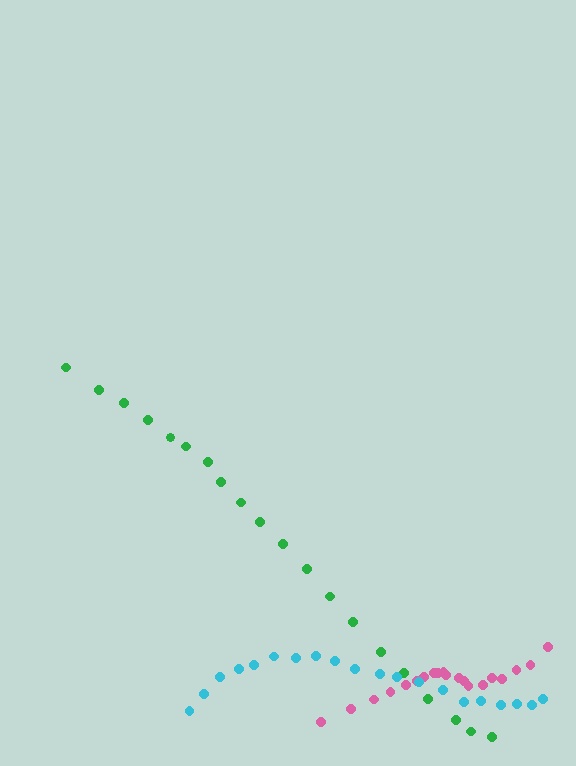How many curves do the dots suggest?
There are 3 distinct paths.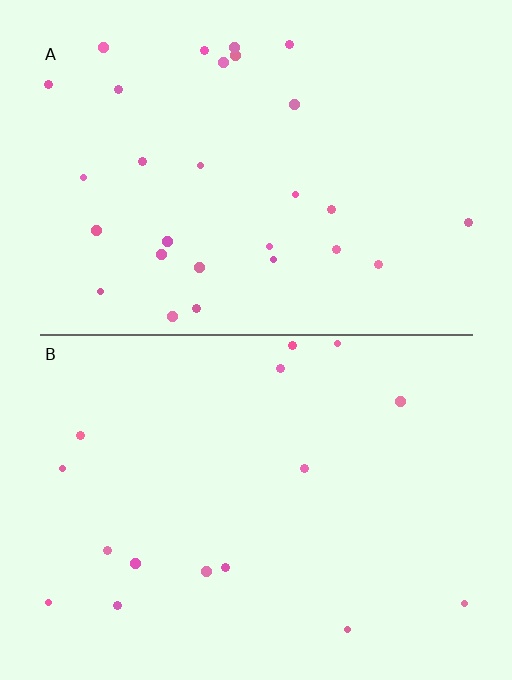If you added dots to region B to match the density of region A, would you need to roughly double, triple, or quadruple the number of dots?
Approximately double.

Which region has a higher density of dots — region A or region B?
A (the top).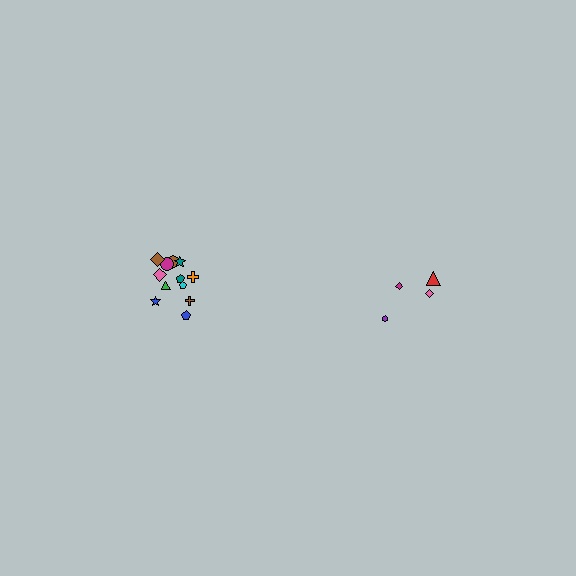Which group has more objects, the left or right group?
The left group.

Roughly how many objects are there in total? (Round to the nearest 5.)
Roughly 15 objects in total.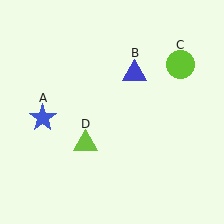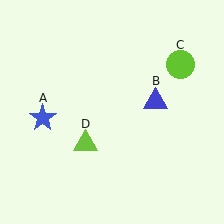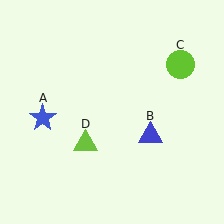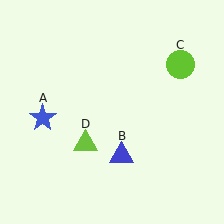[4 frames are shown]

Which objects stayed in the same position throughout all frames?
Blue star (object A) and lime circle (object C) and lime triangle (object D) remained stationary.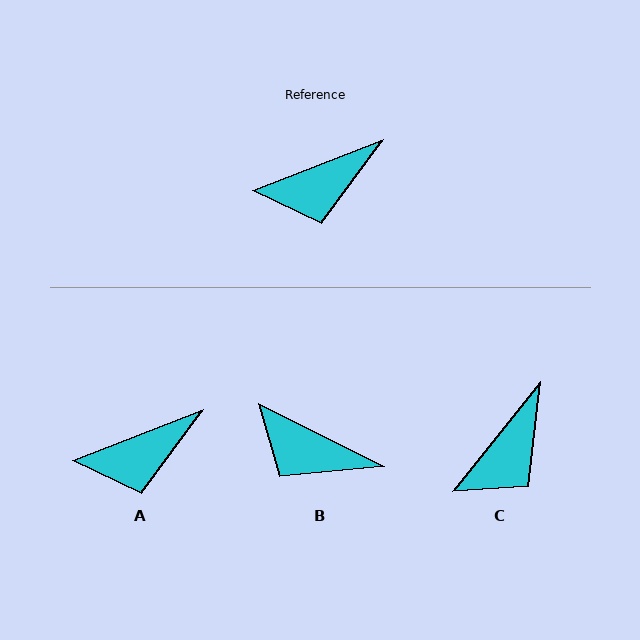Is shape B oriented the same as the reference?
No, it is off by about 48 degrees.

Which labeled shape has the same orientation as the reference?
A.